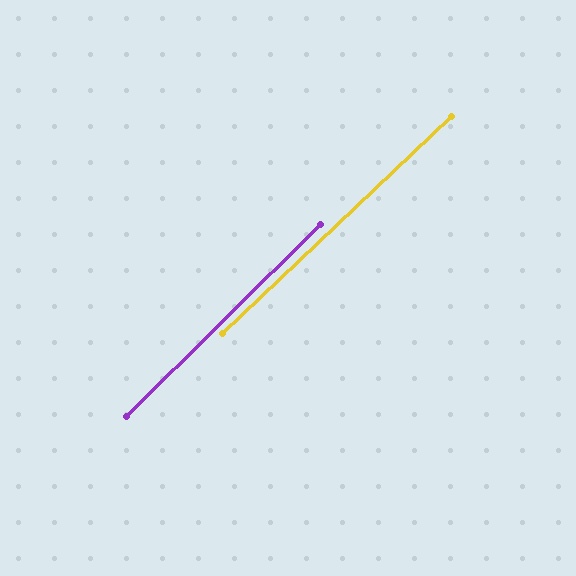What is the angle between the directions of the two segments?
Approximately 1 degree.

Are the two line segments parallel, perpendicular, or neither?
Parallel — their directions differ by only 1.3°.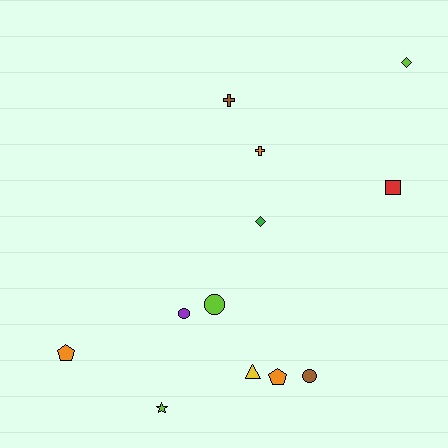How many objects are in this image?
There are 12 objects.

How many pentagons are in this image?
There are 2 pentagons.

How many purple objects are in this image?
There is 1 purple object.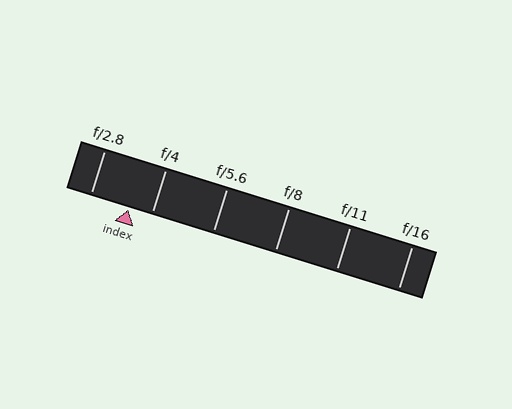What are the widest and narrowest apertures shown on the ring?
The widest aperture shown is f/2.8 and the narrowest is f/16.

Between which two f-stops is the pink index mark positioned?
The index mark is between f/2.8 and f/4.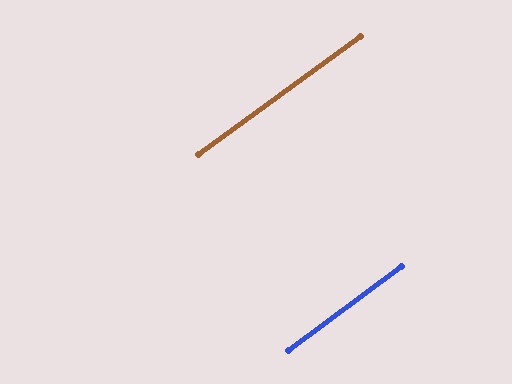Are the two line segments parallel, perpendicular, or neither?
Parallel — their directions differ by only 0.5°.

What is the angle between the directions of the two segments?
Approximately 1 degree.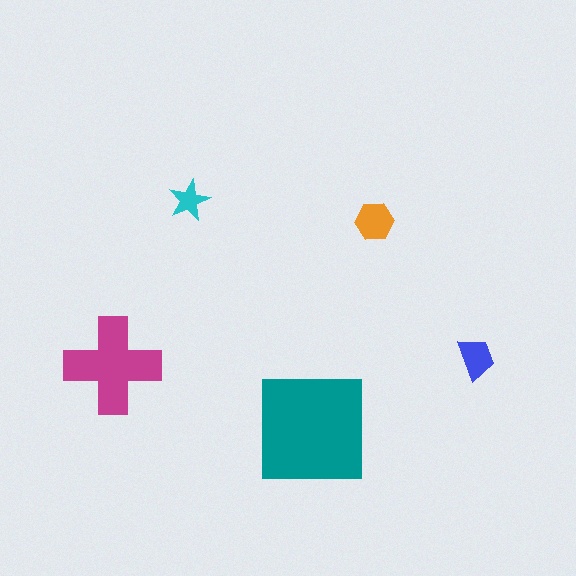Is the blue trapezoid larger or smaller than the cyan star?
Larger.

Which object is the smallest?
The cyan star.